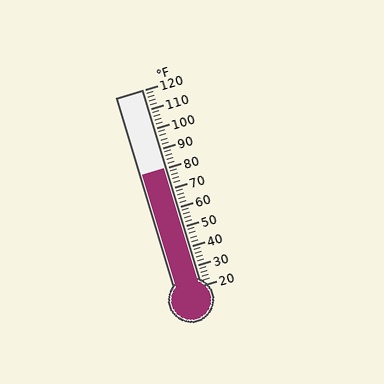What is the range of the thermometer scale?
The thermometer scale ranges from 20°F to 120°F.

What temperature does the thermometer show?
The thermometer shows approximately 80°F.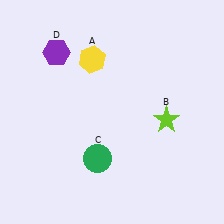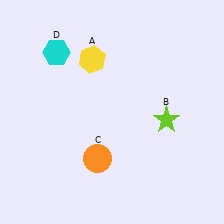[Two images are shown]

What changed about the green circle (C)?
In Image 1, C is green. In Image 2, it changed to orange.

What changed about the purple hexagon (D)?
In Image 1, D is purple. In Image 2, it changed to cyan.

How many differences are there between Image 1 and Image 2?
There are 2 differences between the two images.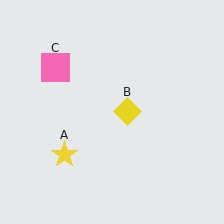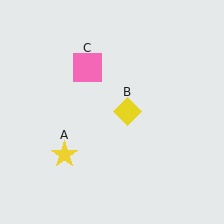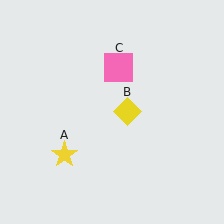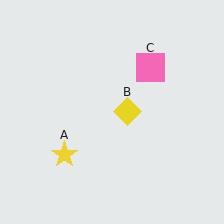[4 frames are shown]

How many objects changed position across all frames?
1 object changed position: pink square (object C).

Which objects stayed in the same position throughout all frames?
Yellow star (object A) and yellow diamond (object B) remained stationary.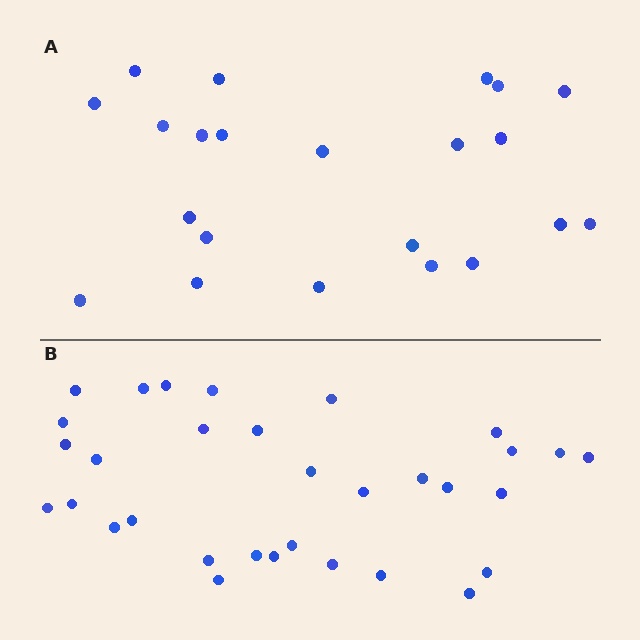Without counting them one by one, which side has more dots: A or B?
Region B (the bottom region) has more dots.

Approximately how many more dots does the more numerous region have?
Region B has roughly 10 or so more dots than region A.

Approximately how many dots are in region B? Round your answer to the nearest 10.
About 30 dots. (The exact count is 32, which rounds to 30.)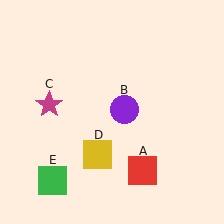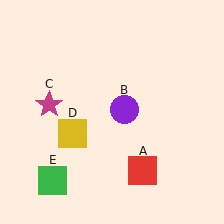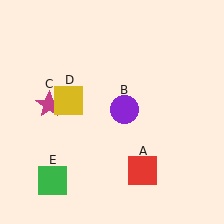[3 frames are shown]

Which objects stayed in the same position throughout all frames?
Red square (object A) and purple circle (object B) and magenta star (object C) and green square (object E) remained stationary.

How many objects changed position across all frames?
1 object changed position: yellow square (object D).